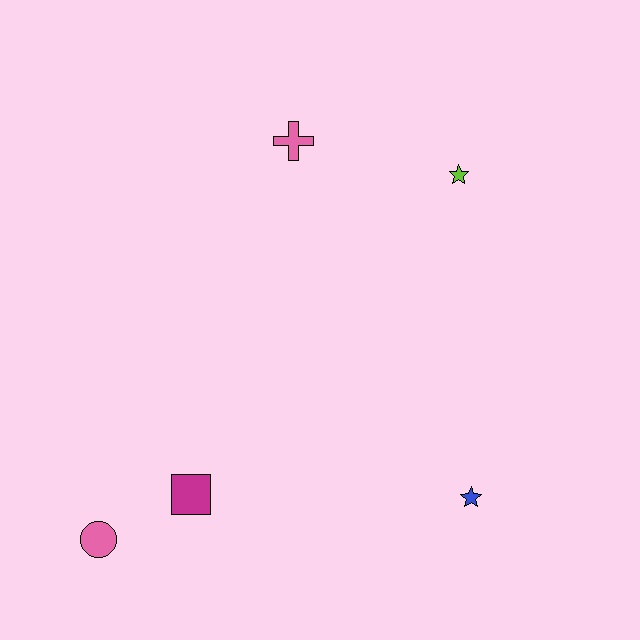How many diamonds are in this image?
There are no diamonds.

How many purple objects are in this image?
There are no purple objects.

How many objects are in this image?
There are 5 objects.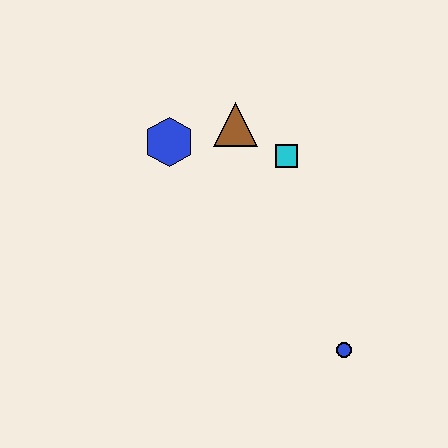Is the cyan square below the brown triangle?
Yes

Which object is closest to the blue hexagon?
The brown triangle is closest to the blue hexagon.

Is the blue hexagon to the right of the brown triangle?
No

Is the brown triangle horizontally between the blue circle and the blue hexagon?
Yes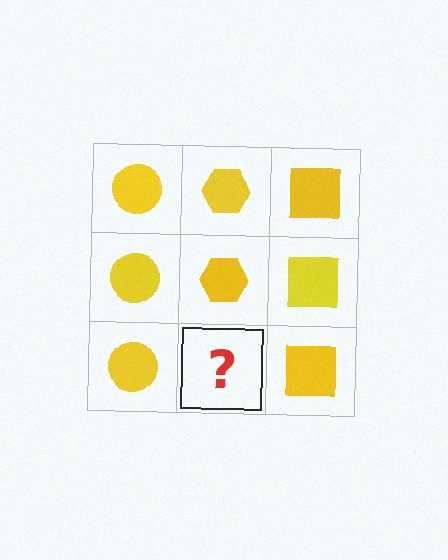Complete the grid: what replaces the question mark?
The question mark should be replaced with a yellow hexagon.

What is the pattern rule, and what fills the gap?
The rule is that each column has a consistent shape. The gap should be filled with a yellow hexagon.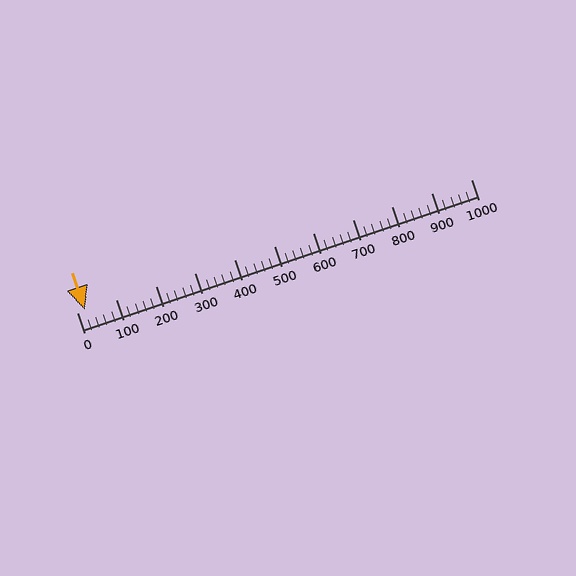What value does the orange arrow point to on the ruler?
The orange arrow points to approximately 20.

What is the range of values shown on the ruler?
The ruler shows values from 0 to 1000.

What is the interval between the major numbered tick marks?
The major tick marks are spaced 100 units apart.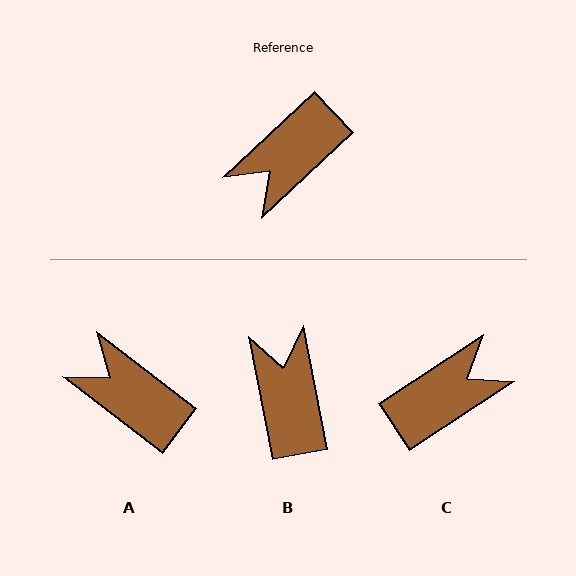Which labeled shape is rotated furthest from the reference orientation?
C, about 170 degrees away.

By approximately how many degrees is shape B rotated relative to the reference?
Approximately 122 degrees clockwise.